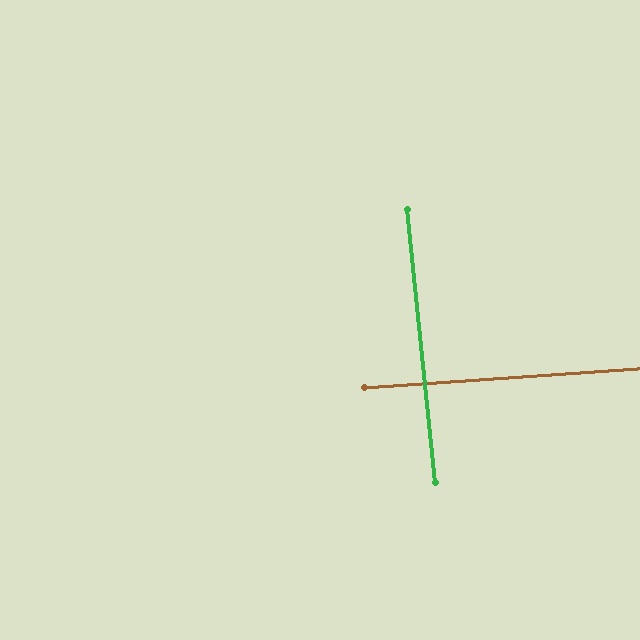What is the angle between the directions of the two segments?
Approximately 88 degrees.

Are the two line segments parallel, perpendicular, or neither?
Perpendicular — they meet at approximately 88°.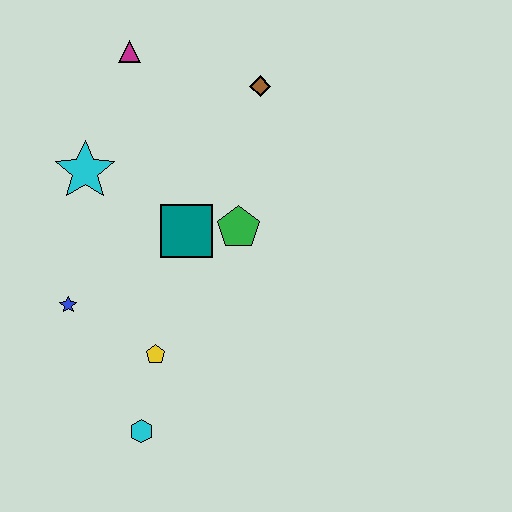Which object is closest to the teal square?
The green pentagon is closest to the teal square.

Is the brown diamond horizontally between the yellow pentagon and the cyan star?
No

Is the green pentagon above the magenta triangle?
No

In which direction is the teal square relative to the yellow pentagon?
The teal square is above the yellow pentagon.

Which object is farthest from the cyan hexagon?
The magenta triangle is farthest from the cyan hexagon.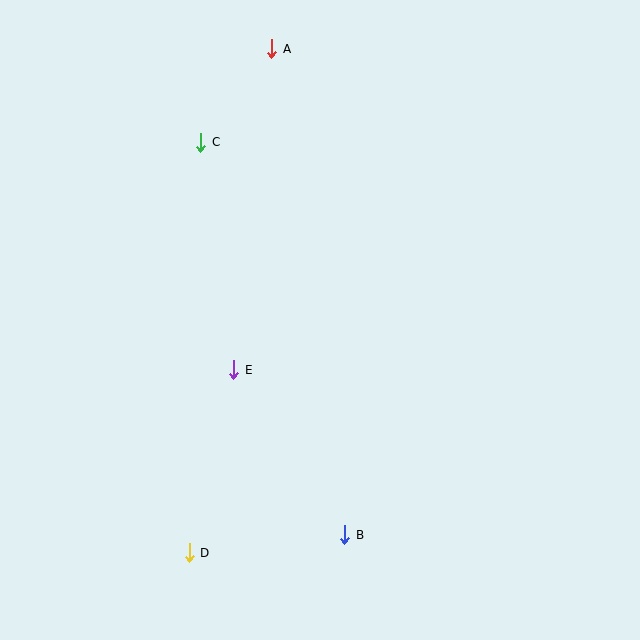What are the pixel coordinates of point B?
Point B is at (345, 535).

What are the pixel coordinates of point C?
Point C is at (201, 142).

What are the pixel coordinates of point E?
Point E is at (234, 370).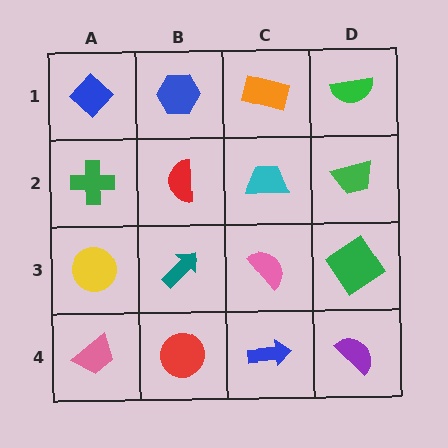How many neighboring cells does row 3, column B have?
4.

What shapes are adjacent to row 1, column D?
A green trapezoid (row 2, column D), an orange rectangle (row 1, column C).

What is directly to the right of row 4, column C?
A purple semicircle.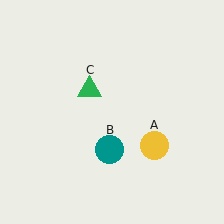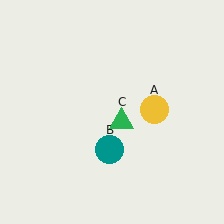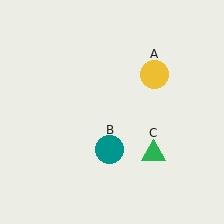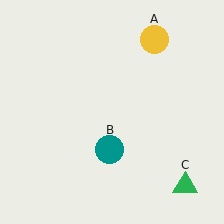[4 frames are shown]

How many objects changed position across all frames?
2 objects changed position: yellow circle (object A), green triangle (object C).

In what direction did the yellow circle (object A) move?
The yellow circle (object A) moved up.